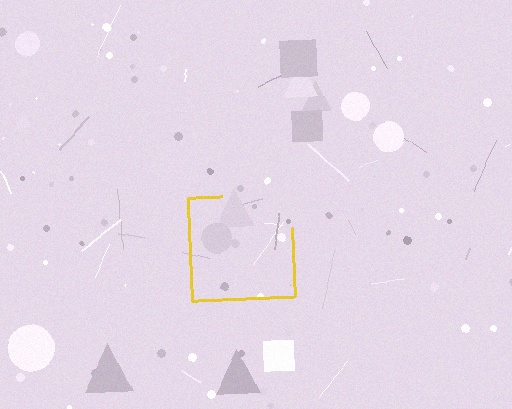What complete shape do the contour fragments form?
The contour fragments form a square.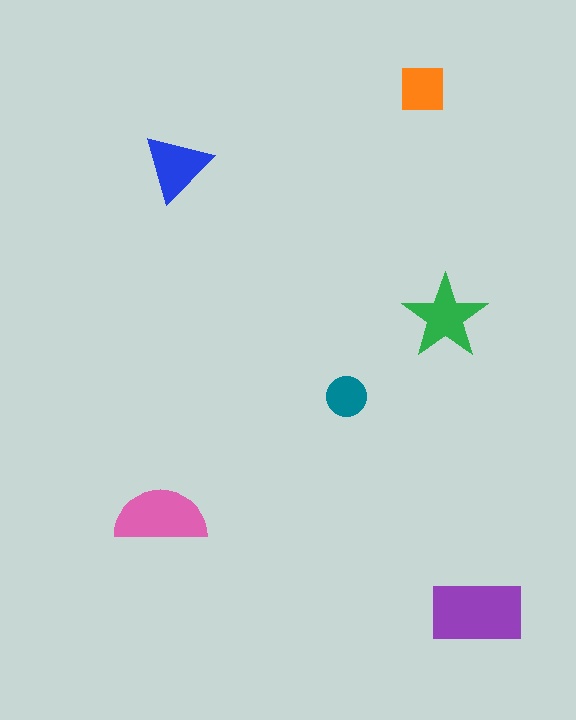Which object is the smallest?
The teal circle.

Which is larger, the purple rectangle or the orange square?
The purple rectangle.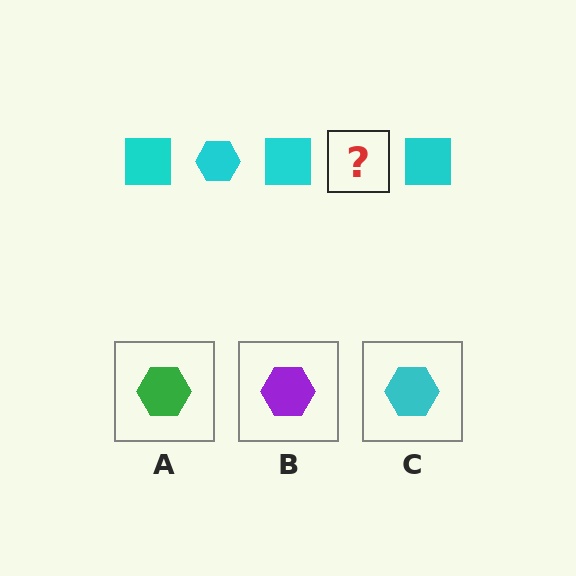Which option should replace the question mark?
Option C.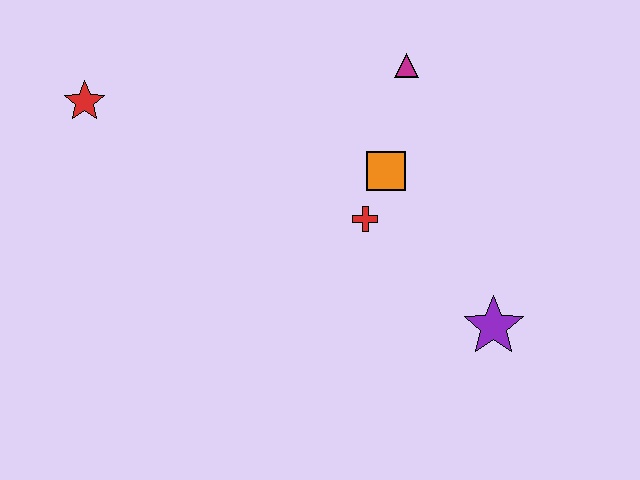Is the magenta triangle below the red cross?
No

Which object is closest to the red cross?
The orange square is closest to the red cross.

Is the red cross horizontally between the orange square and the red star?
Yes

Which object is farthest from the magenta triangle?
The red star is farthest from the magenta triangle.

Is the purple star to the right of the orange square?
Yes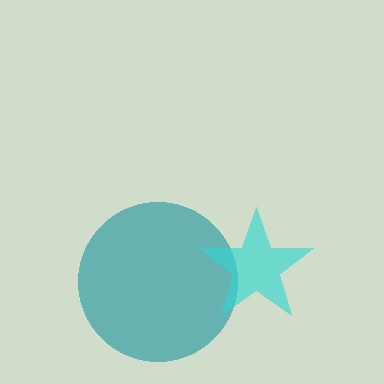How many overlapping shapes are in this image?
There are 2 overlapping shapes in the image.